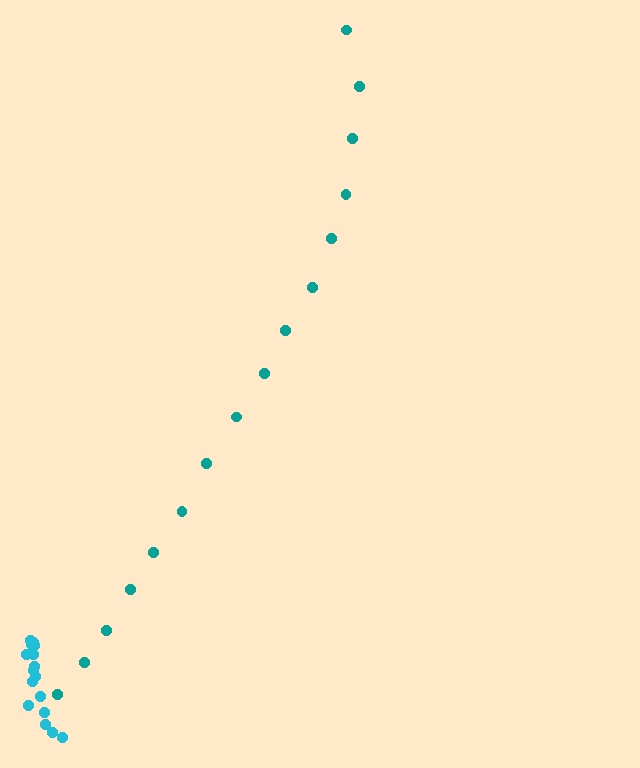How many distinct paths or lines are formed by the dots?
There are 2 distinct paths.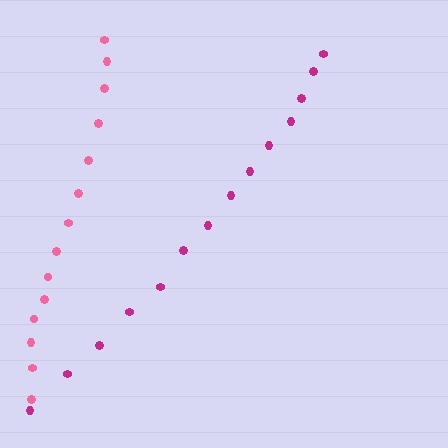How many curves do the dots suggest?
There are 2 distinct paths.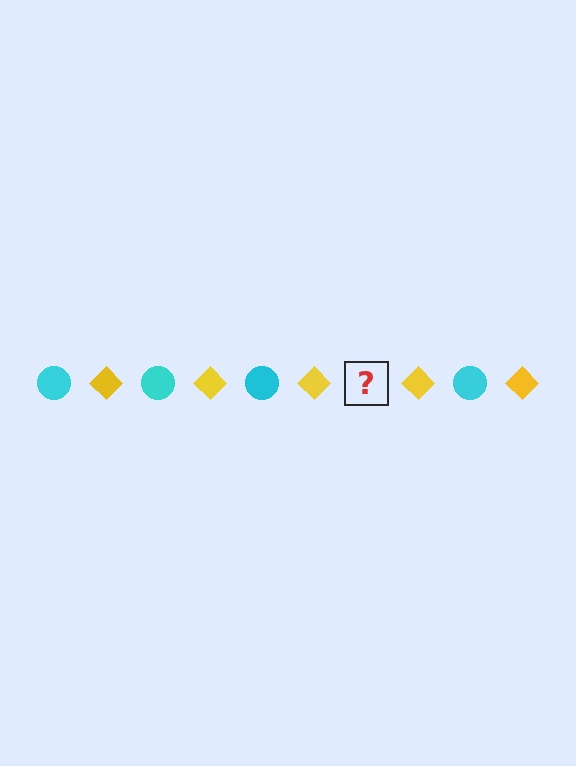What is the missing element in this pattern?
The missing element is a cyan circle.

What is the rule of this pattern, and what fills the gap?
The rule is that the pattern alternates between cyan circle and yellow diamond. The gap should be filled with a cyan circle.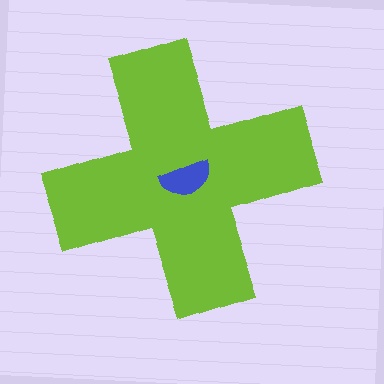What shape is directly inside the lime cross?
The blue semicircle.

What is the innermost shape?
The blue semicircle.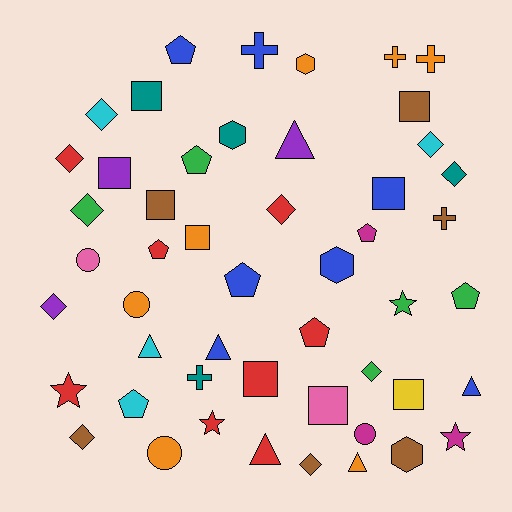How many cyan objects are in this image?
There are 4 cyan objects.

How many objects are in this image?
There are 50 objects.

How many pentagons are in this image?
There are 8 pentagons.